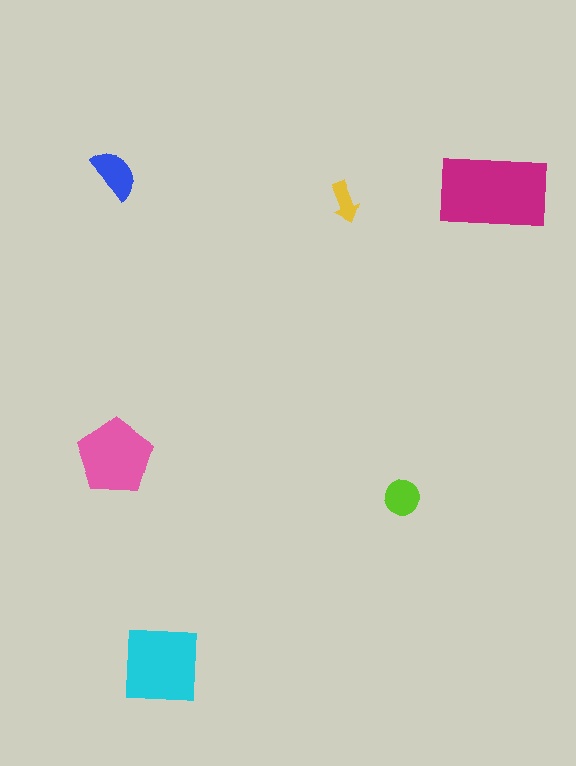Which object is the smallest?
The yellow arrow.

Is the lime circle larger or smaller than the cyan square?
Smaller.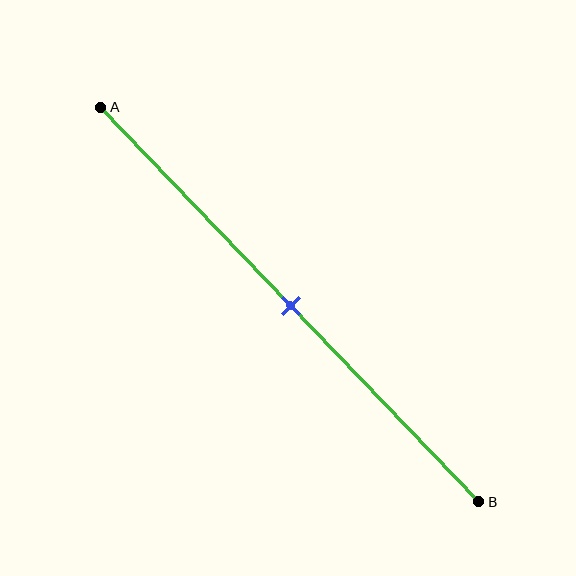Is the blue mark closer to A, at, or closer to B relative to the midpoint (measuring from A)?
The blue mark is approximately at the midpoint of segment AB.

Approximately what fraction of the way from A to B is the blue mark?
The blue mark is approximately 50% of the way from A to B.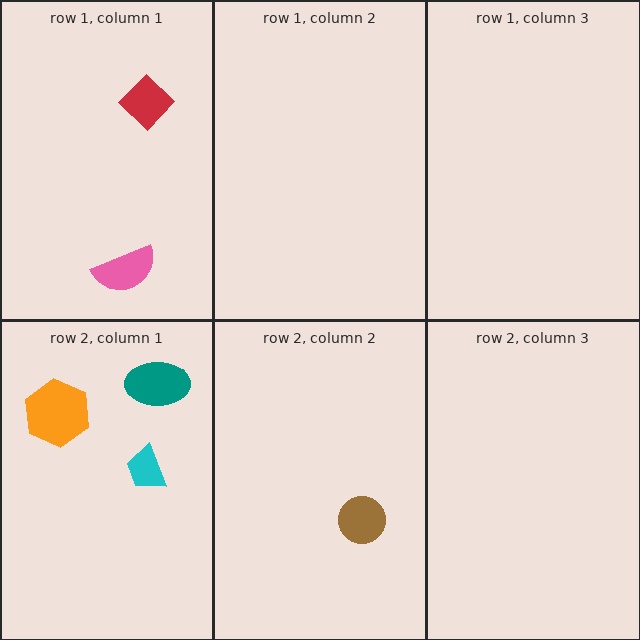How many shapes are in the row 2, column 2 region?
1.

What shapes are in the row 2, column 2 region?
The brown circle.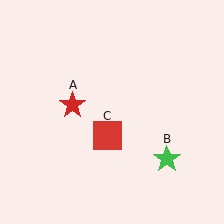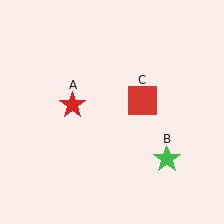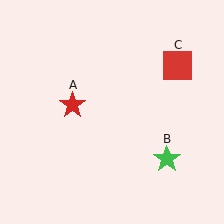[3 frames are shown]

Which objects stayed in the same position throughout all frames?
Red star (object A) and green star (object B) remained stationary.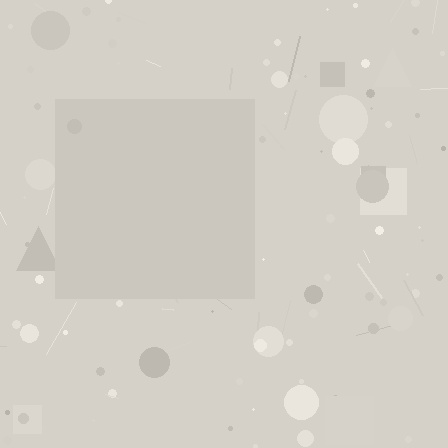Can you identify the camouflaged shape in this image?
The camouflaged shape is a square.